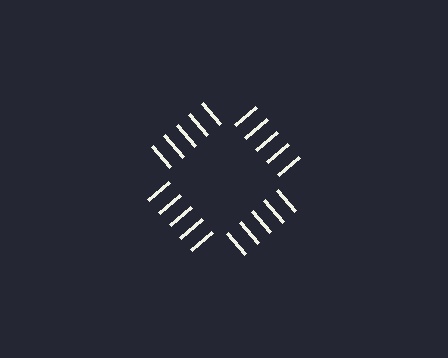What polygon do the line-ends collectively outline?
An illusory square — the line segments terminate on its edges but no continuous stroke is drawn.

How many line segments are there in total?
20 — 5 along each of the 4 edges.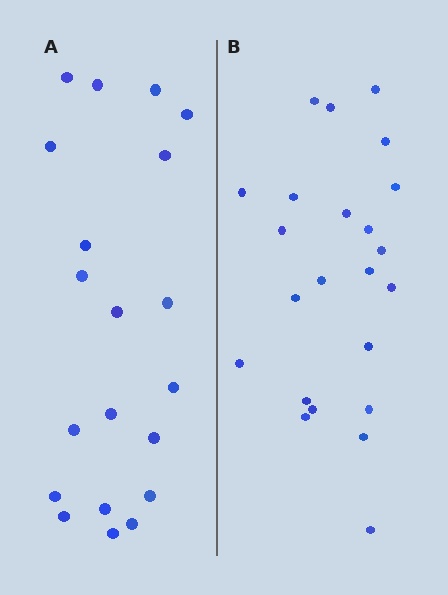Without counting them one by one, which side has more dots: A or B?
Region B (the right region) has more dots.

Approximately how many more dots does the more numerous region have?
Region B has just a few more — roughly 2 or 3 more dots than region A.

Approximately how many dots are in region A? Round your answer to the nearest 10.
About 20 dots.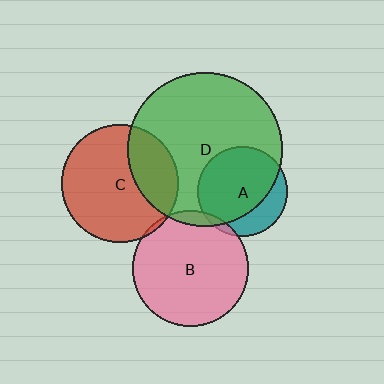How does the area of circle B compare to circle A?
Approximately 1.7 times.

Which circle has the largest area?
Circle D (green).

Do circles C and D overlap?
Yes.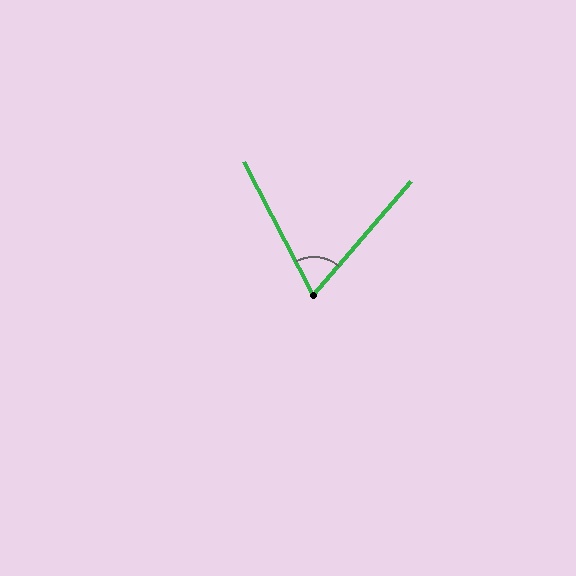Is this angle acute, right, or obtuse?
It is acute.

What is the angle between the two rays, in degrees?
Approximately 68 degrees.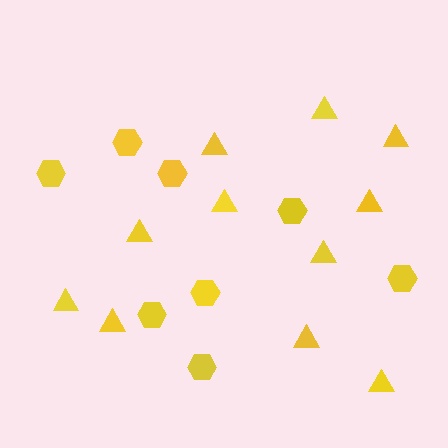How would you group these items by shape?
There are 2 groups: one group of triangles (11) and one group of hexagons (8).